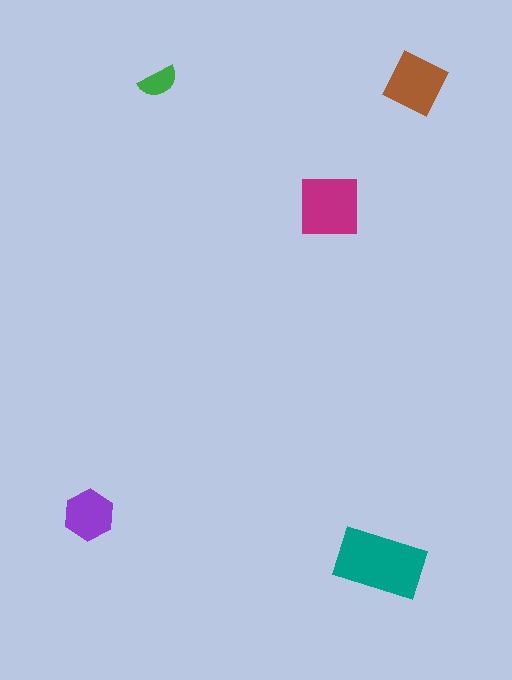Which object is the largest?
The teal rectangle.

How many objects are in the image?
There are 5 objects in the image.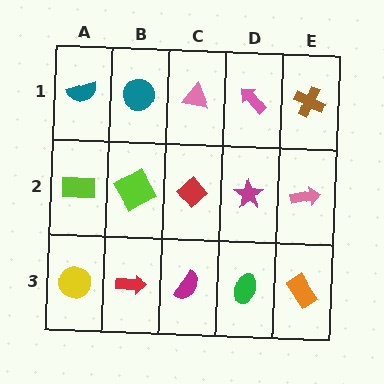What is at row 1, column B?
A teal circle.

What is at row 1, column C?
A pink triangle.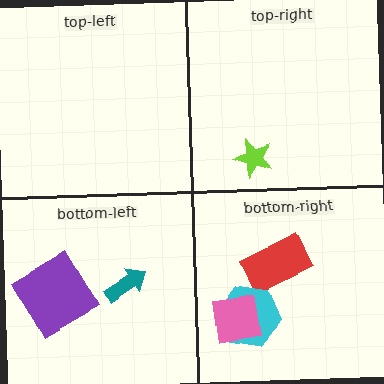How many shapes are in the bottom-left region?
2.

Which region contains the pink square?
The bottom-right region.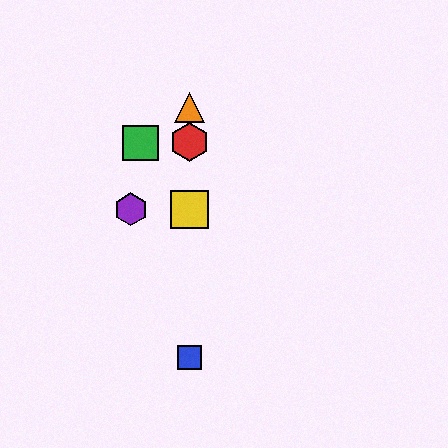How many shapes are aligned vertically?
4 shapes (the red hexagon, the blue square, the yellow square, the orange triangle) are aligned vertically.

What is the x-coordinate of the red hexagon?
The red hexagon is at x≈189.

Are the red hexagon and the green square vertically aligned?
No, the red hexagon is at x≈189 and the green square is at x≈140.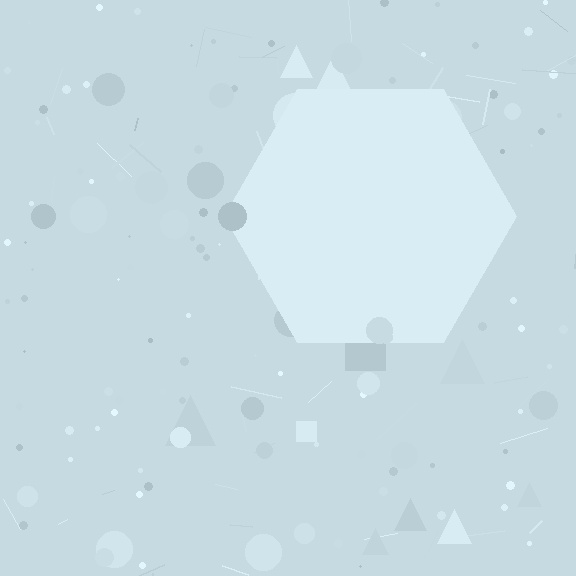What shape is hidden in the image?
A hexagon is hidden in the image.